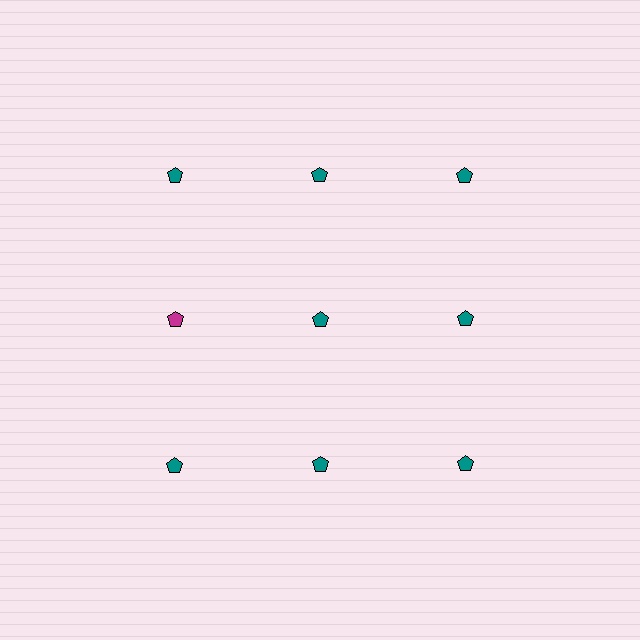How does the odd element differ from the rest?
It has a different color: magenta instead of teal.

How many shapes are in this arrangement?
There are 9 shapes arranged in a grid pattern.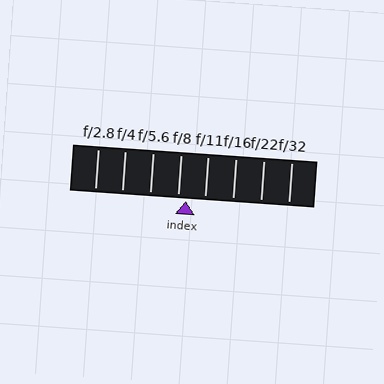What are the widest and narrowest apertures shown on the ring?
The widest aperture shown is f/2.8 and the narrowest is f/32.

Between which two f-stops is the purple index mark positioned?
The index mark is between f/8 and f/11.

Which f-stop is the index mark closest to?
The index mark is closest to f/8.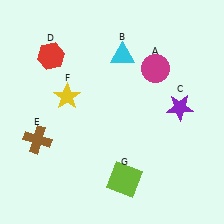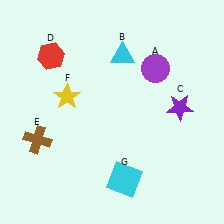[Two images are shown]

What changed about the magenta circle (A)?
In Image 1, A is magenta. In Image 2, it changed to purple.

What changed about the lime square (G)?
In Image 1, G is lime. In Image 2, it changed to cyan.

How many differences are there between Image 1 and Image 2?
There are 2 differences between the two images.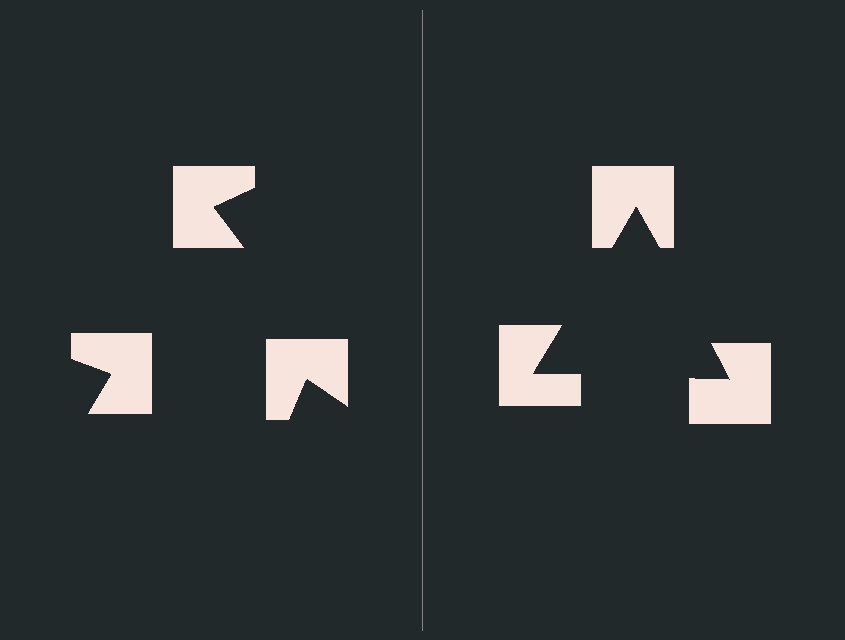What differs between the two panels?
The notched squares are positioned identically on both sides; only the wedge orientations differ. On the right they align to a triangle; on the left they are misaligned.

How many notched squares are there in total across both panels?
6 — 3 on each side.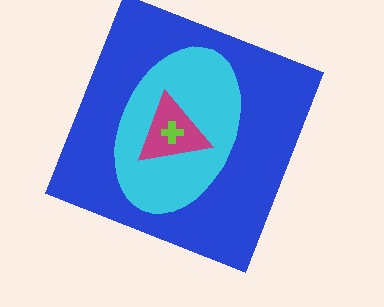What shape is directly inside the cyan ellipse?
The magenta triangle.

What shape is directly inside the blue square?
The cyan ellipse.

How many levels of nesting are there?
4.